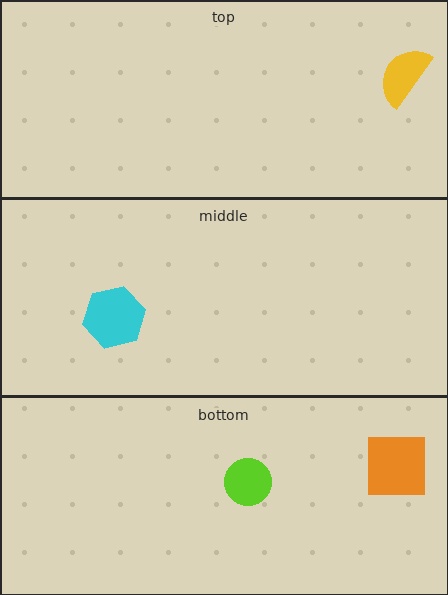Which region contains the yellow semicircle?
The top region.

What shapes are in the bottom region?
The lime circle, the orange square.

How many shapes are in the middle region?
1.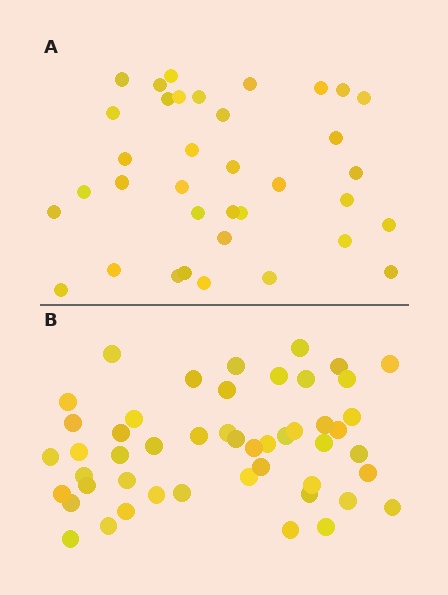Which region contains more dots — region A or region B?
Region B (the bottom region) has more dots.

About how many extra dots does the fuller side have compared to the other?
Region B has approximately 15 more dots than region A.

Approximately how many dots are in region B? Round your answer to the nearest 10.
About 50 dots. (The exact count is 49, which rounds to 50.)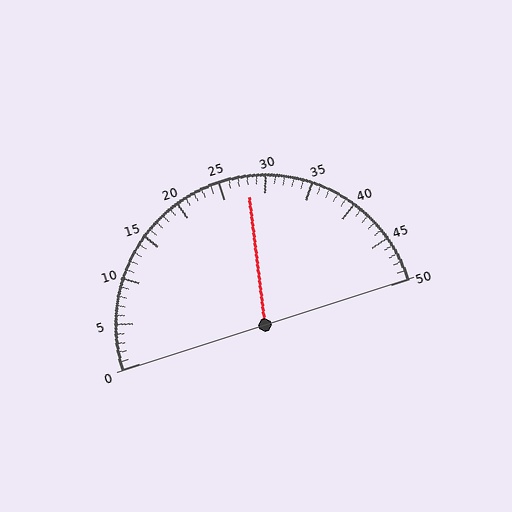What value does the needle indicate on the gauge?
The needle indicates approximately 28.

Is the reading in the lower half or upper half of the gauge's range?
The reading is in the upper half of the range (0 to 50).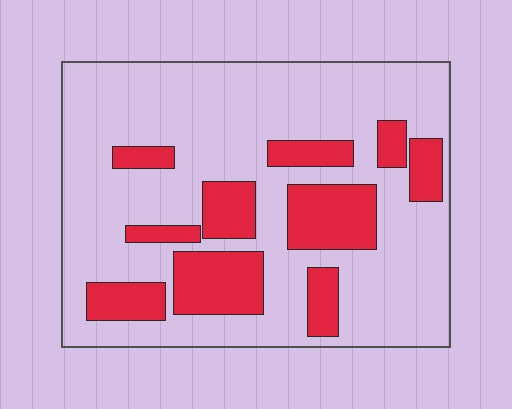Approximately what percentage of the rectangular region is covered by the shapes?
Approximately 25%.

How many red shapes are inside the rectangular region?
10.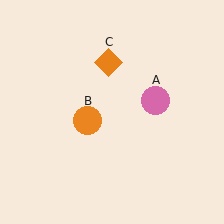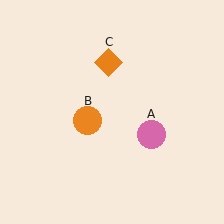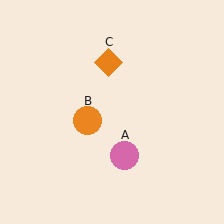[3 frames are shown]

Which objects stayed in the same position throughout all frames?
Orange circle (object B) and orange diamond (object C) remained stationary.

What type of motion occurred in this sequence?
The pink circle (object A) rotated clockwise around the center of the scene.